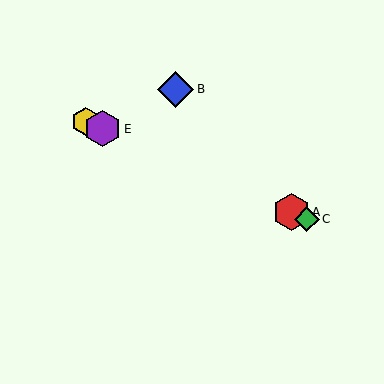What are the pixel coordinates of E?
Object E is at (103, 129).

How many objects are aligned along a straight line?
4 objects (A, C, D, E) are aligned along a straight line.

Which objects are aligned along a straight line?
Objects A, C, D, E are aligned along a straight line.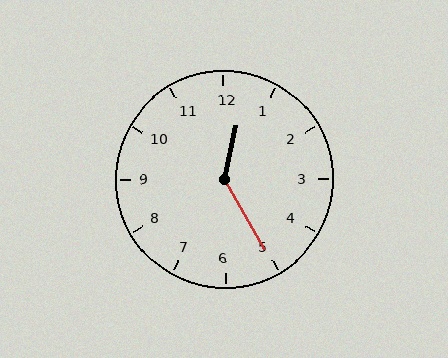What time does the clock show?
12:25.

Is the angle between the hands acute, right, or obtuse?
It is obtuse.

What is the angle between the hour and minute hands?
Approximately 138 degrees.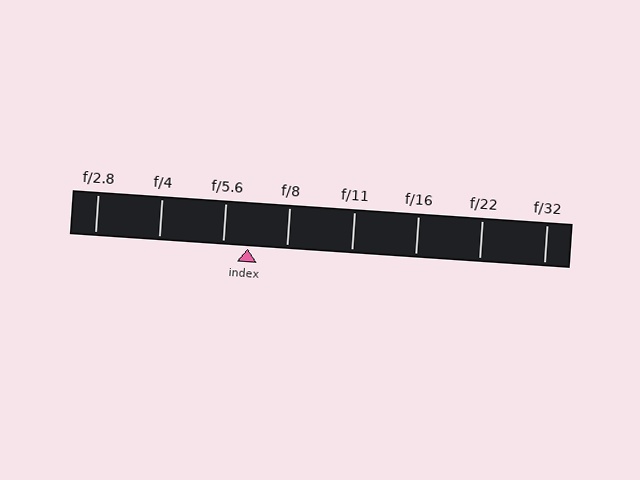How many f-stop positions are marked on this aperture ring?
There are 8 f-stop positions marked.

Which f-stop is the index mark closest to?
The index mark is closest to f/5.6.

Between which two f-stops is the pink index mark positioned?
The index mark is between f/5.6 and f/8.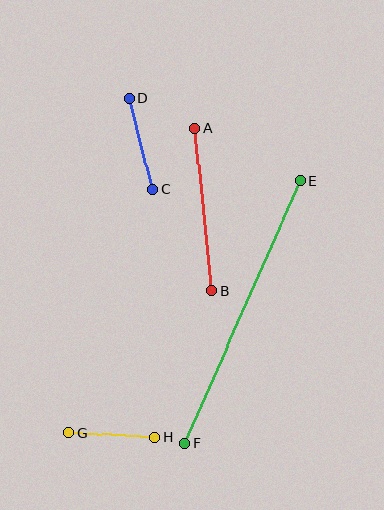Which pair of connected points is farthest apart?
Points E and F are farthest apart.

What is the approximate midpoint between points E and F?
The midpoint is at approximately (242, 312) pixels.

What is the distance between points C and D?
The distance is approximately 94 pixels.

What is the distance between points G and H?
The distance is approximately 87 pixels.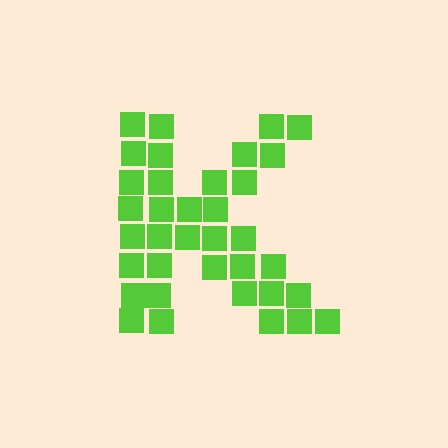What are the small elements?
The small elements are squares.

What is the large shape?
The large shape is the letter K.